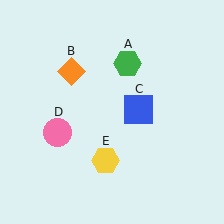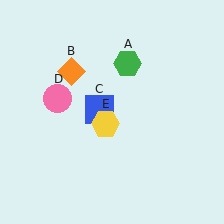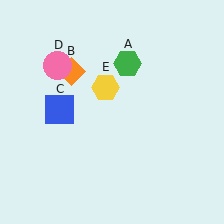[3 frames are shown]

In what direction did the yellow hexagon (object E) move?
The yellow hexagon (object E) moved up.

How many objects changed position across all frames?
3 objects changed position: blue square (object C), pink circle (object D), yellow hexagon (object E).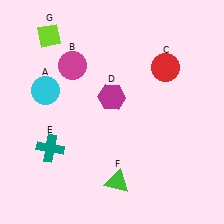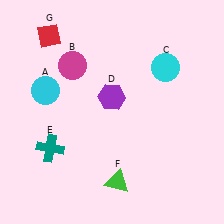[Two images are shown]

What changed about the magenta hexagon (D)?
In Image 1, D is magenta. In Image 2, it changed to purple.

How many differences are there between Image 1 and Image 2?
There are 3 differences between the two images.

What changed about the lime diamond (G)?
In Image 1, G is lime. In Image 2, it changed to red.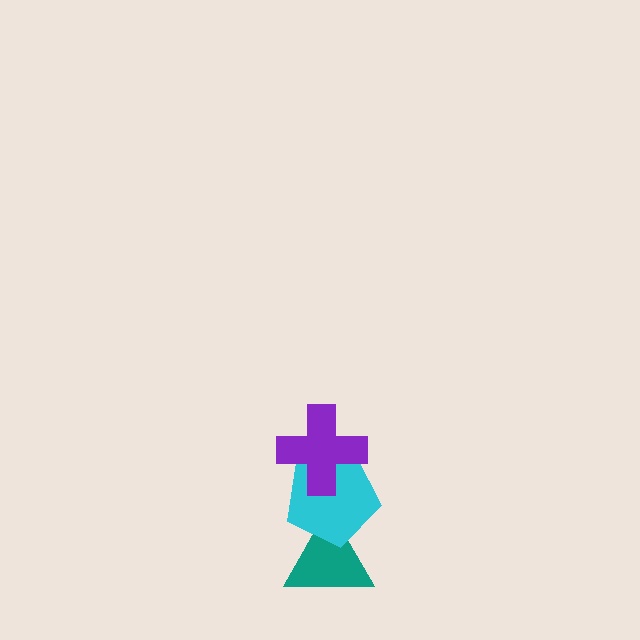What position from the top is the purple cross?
The purple cross is 1st from the top.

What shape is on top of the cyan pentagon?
The purple cross is on top of the cyan pentagon.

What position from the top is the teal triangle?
The teal triangle is 3rd from the top.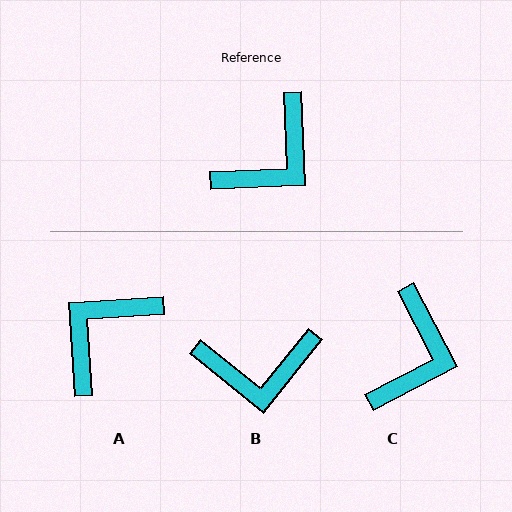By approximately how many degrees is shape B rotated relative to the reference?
Approximately 41 degrees clockwise.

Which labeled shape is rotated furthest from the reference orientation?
A, about 179 degrees away.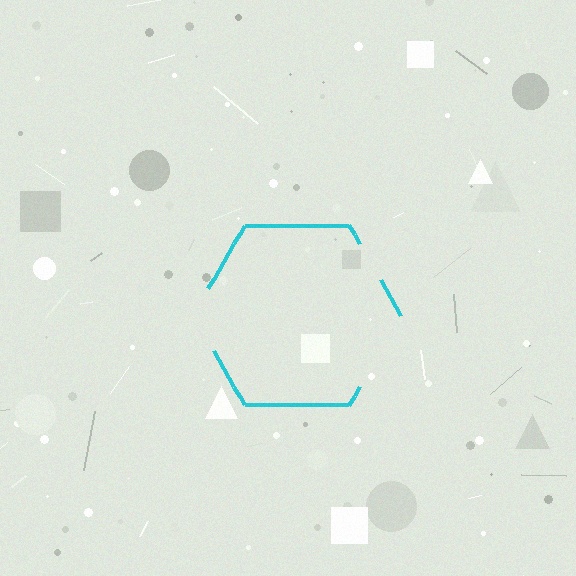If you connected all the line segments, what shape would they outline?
They would outline a hexagon.